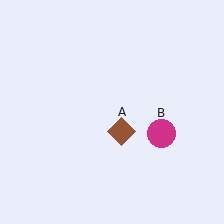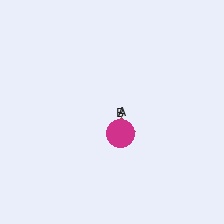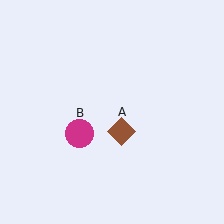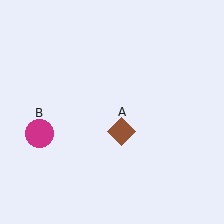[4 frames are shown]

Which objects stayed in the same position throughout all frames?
Brown diamond (object A) remained stationary.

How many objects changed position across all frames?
1 object changed position: magenta circle (object B).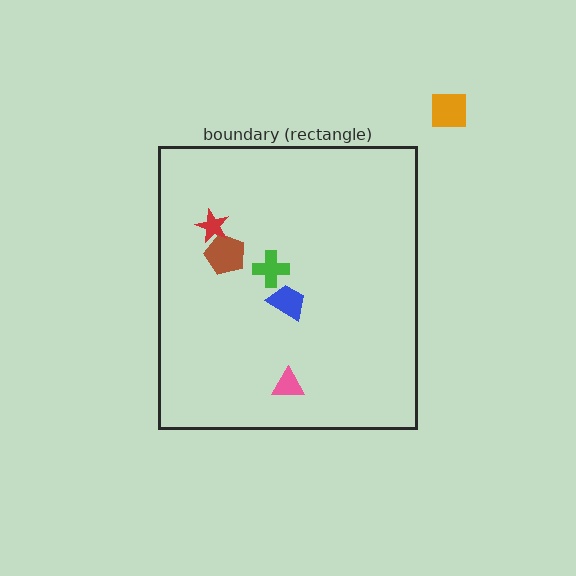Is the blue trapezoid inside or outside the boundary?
Inside.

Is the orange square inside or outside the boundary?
Outside.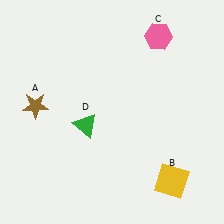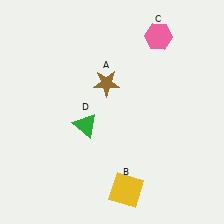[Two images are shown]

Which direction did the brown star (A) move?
The brown star (A) moved right.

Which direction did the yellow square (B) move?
The yellow square (B) moved left.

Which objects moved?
The objects that moved are: the brown star (A), the yellow square (B).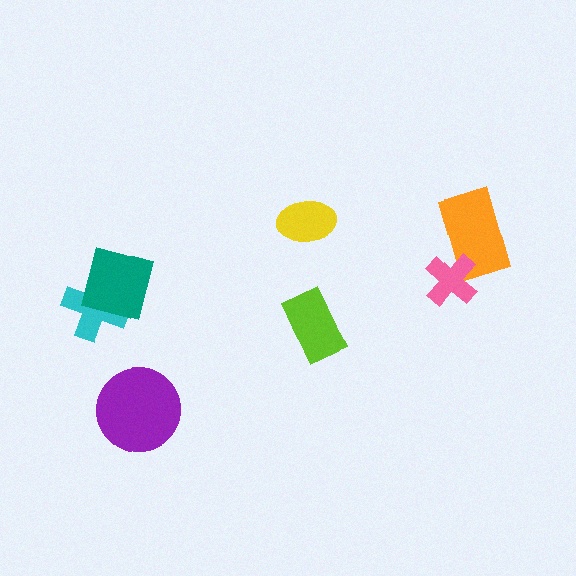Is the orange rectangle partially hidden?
Yes, it is partially covered by another shape.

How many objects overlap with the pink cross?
1 object overlaps with the pink cross.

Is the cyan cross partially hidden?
Yes, it is partially covered by another shape.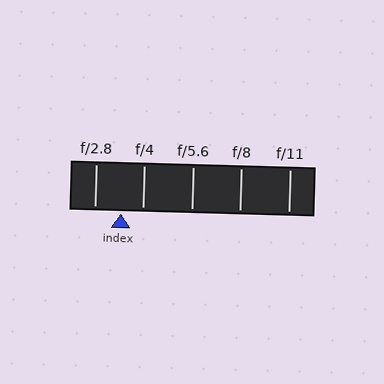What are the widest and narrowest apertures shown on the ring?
The widest aperture shown is f/2.8 and the narrowest is f/11.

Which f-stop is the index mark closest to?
The index mark is closest to f/4.